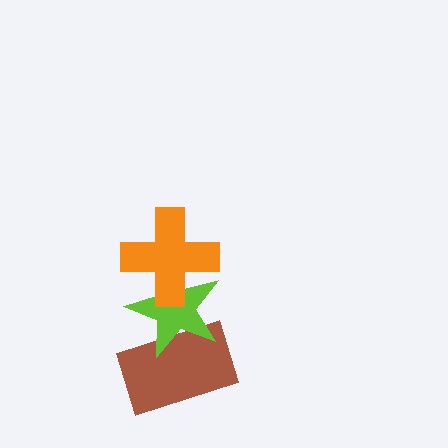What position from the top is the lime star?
The lime star is 2nd from the top.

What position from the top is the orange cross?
The orange cross is 1st from the top.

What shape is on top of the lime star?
The orange cross is on top of the lime star.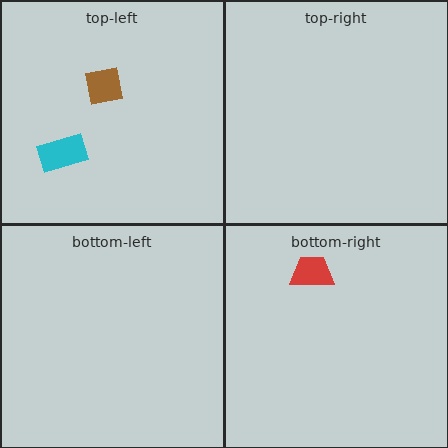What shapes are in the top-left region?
The brown square, the cyan rectangle.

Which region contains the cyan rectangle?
The top-left region.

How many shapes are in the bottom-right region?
1.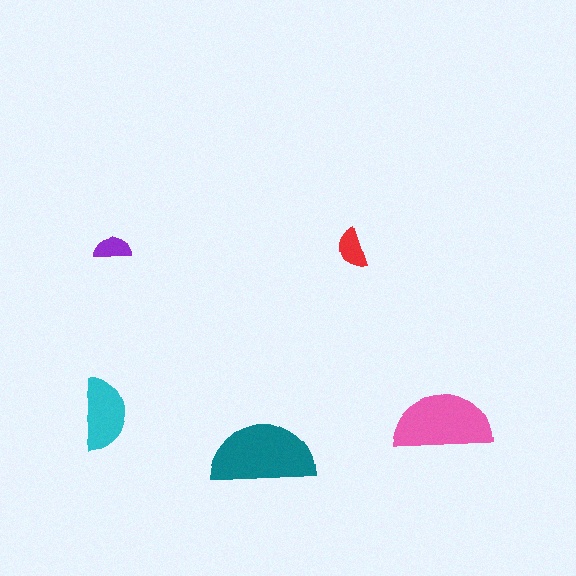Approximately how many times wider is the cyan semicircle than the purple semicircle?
About 2 times wider.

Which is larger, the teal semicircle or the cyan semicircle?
The teal one.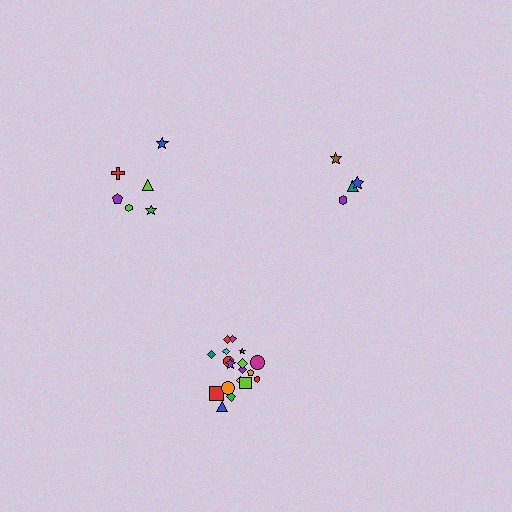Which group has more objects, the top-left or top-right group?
The top-left group.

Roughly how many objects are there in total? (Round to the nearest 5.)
Roughly 30 objects in total.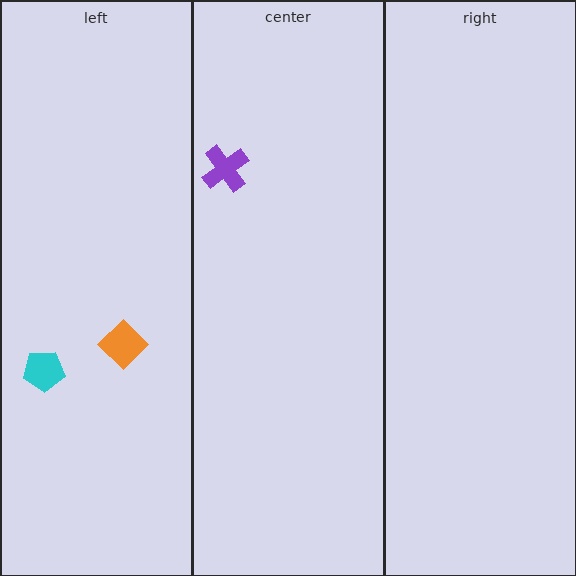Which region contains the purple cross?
The center region.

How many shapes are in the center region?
1.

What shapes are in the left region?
The orange diamond, the cyan pentagon.